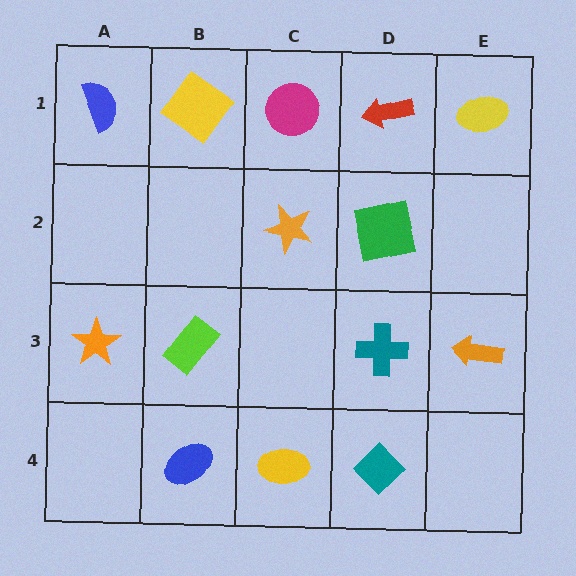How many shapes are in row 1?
5 shapes.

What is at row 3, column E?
An orange arrow.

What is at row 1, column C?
A magenta circle.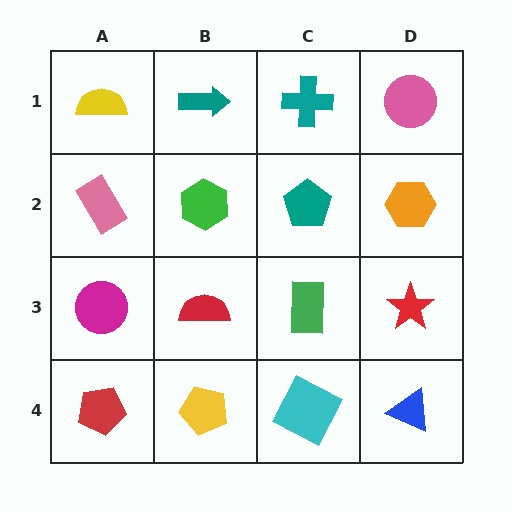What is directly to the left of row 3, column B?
A magenta circle.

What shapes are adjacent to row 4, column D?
A red star (row 3, column D), a cyan square (row 4, column C).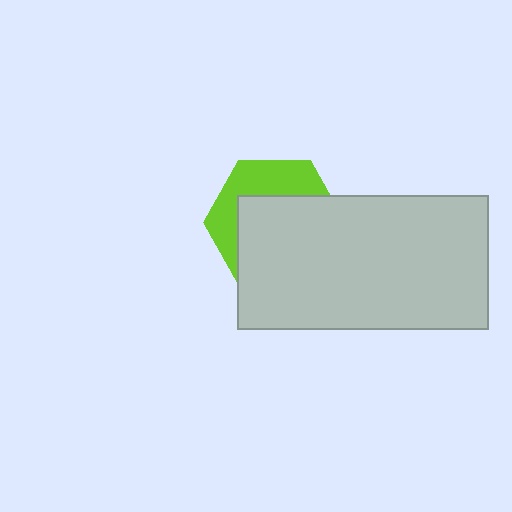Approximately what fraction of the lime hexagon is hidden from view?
Roughly 62% of the lime hexagon is hidden behind the light gray rectangle.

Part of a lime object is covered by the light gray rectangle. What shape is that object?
It is a hexagon.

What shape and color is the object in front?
The object in front is a light gray rectangle.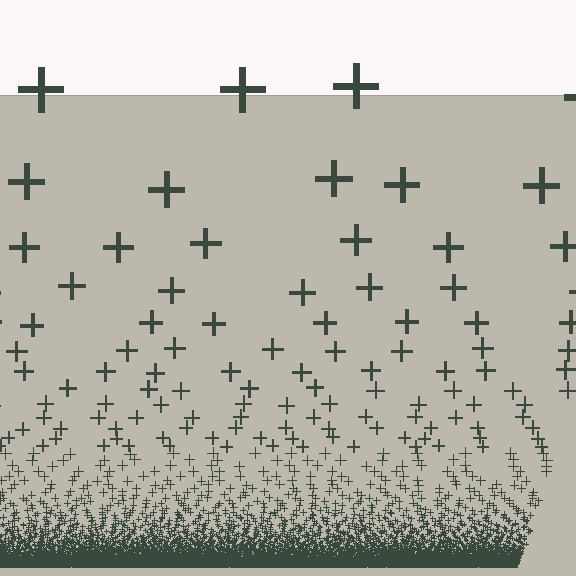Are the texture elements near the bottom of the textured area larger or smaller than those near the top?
Smaller. The gradient is inverted — elements near the bottom are smaller and denser.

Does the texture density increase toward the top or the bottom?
Density increases toward the bottom.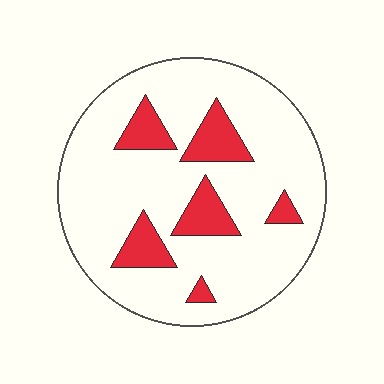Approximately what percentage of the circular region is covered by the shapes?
Approximately 15%.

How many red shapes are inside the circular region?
6.